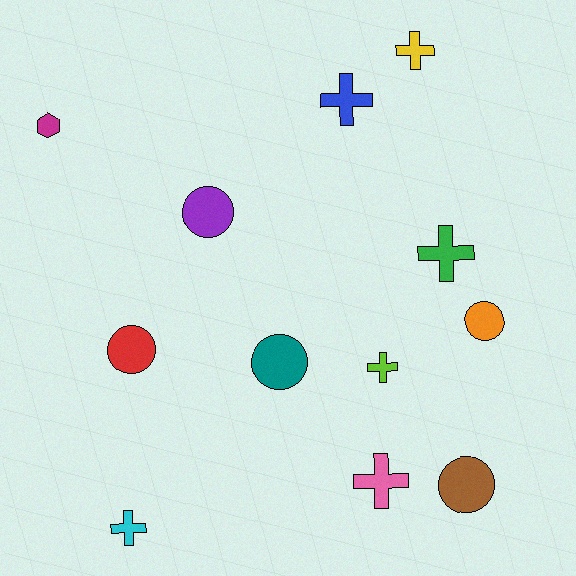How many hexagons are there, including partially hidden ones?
There is 1 hexagon.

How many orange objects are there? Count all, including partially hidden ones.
There is 1 orange object.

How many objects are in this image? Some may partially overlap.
There are 12 objects.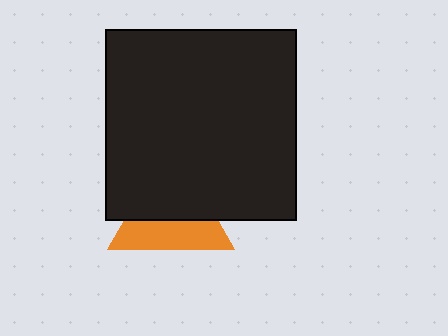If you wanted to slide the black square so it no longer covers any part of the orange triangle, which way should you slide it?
Slide it up — that is the most direct way to separate the two shapes.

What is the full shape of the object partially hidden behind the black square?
The partially hidden object is an orange triangle.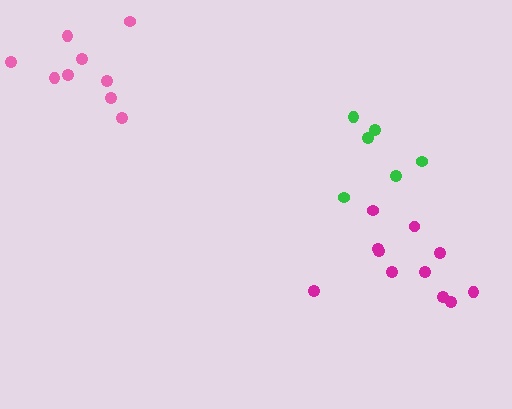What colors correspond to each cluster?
The clusters are colored: pink, green, magenta.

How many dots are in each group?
Group 1: 9 dots, Group 2: 6 dots, Group 3: 11 dots (26 total).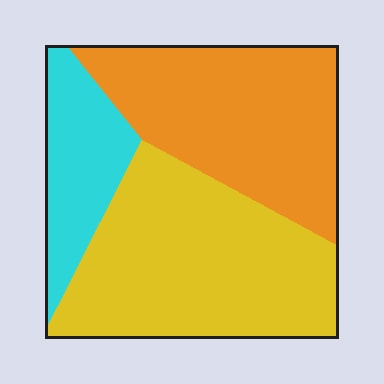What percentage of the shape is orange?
Orange takes up about three eighths (3/8) of the shape.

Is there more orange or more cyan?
Orange.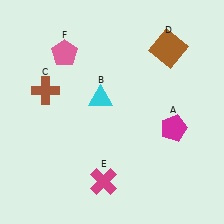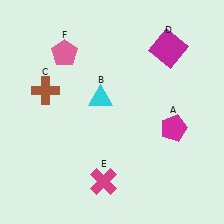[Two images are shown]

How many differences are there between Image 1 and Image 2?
There is 1 difference between the two images.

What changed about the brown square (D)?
In Image 1, D is brown. In Image 2, it changed to magenta.